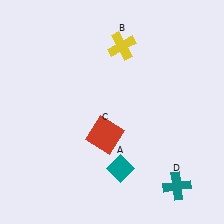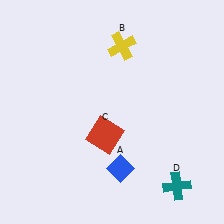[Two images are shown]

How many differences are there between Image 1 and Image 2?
There is 1 difference between the two images.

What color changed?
The diamond (A) changed from teal in Image 1 to blue in Image 2.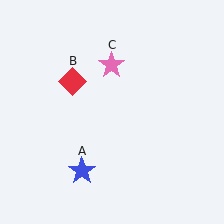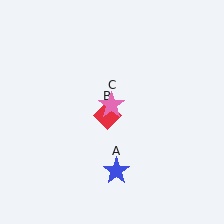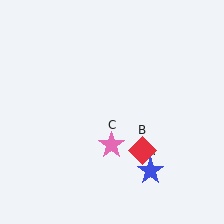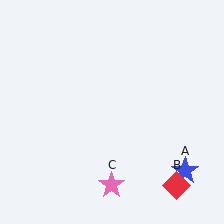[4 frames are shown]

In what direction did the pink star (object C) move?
The pink star (object C) moved down.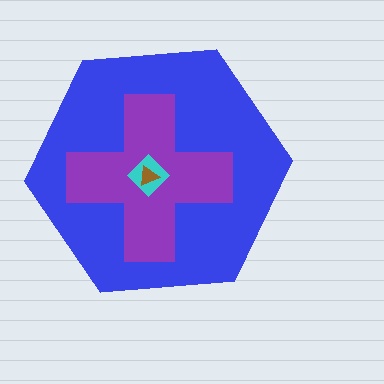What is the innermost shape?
The brown triangle.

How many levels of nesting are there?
4.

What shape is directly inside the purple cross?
The cyan diamond.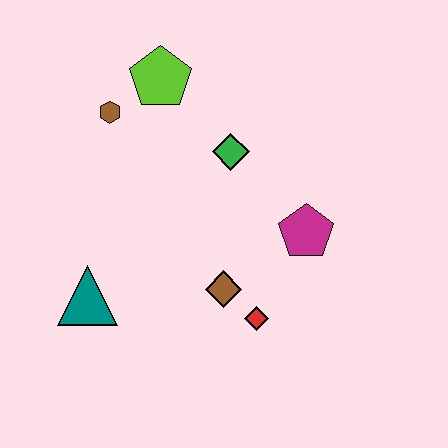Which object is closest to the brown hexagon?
The lime pentagon is closest to the brown hexagon.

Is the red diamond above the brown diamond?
No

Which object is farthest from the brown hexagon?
The red diamond is farthest from the brown hexagon.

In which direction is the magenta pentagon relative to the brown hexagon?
The magenta pentagon is to the right of the brown hexagon.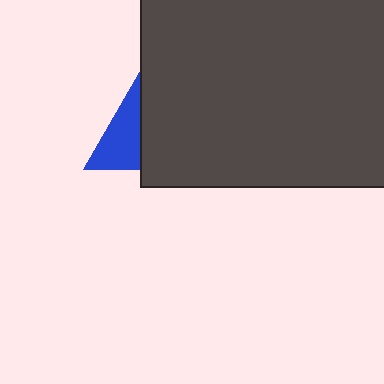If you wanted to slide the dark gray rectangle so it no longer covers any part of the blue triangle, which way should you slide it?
Slide it right — that is the most direct way to separate the two shapes.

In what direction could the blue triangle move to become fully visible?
The blue triangle could move left. That would shift it out from behind the dark gray rectangle entirely.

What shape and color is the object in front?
The object in front is a dark gray rectangle.